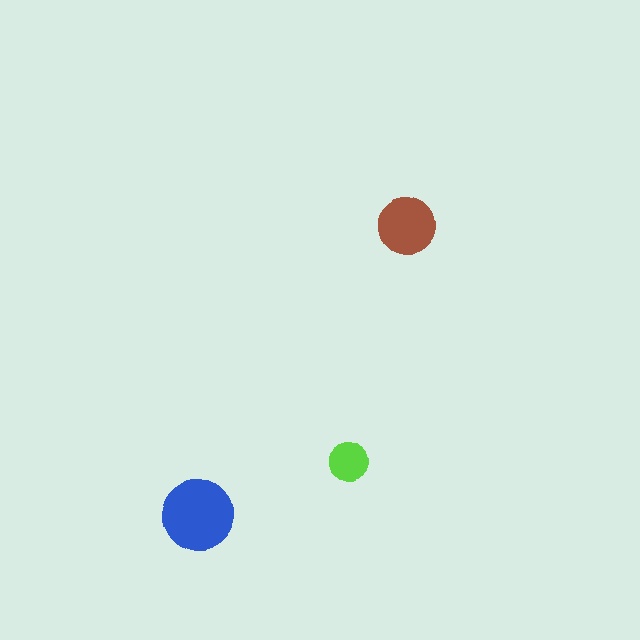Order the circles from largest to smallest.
the blue one, the brown one, the lime one.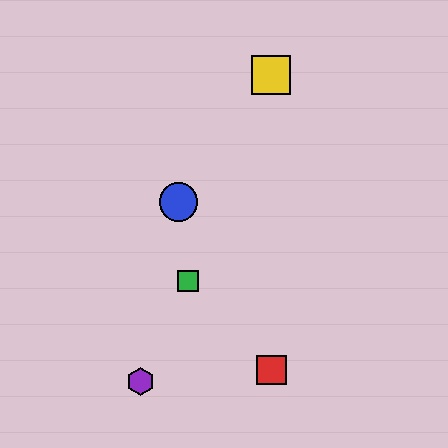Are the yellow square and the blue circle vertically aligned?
No, the yellow square is at x≈271 and the blue circle is at x≈178.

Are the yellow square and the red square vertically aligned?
Yes, both are at x≈271.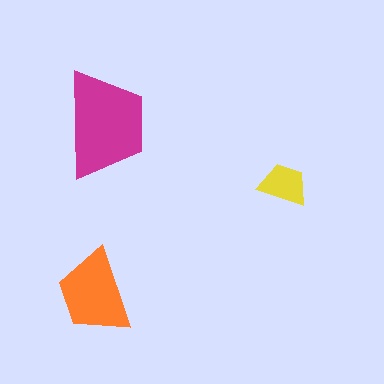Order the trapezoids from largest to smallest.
the magenta one, the orange one, the yellow one.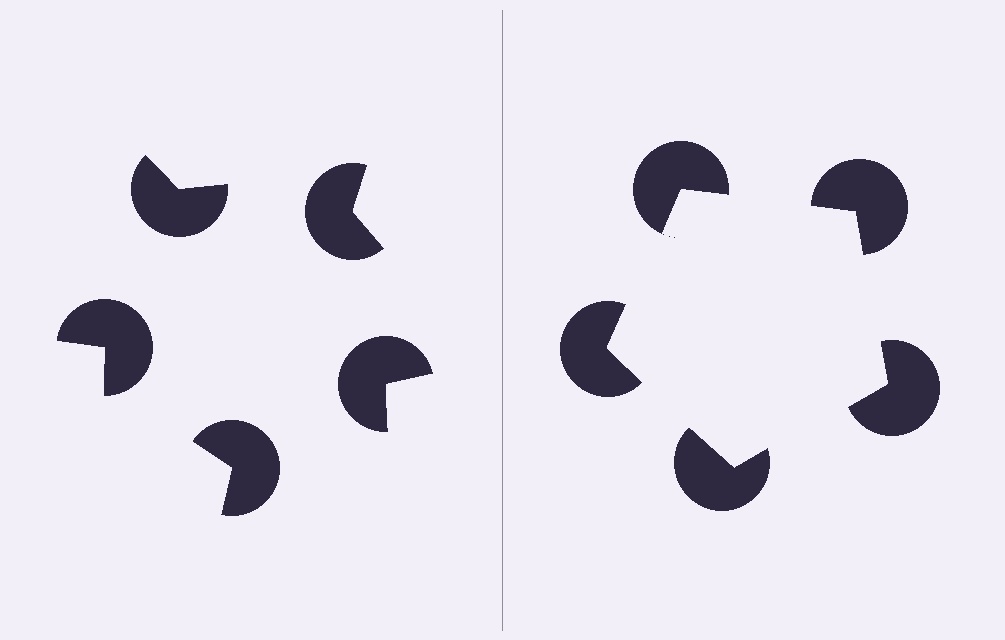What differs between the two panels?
The pac-man discs are positioned identically on both sides; only the wedge orientations differ. On the right they align to a pentagon; on the left they are misaligned.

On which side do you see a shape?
An illusory pentagon appears on the right side. On the left side the wedge cuts are rotated, so no coherent shape forms.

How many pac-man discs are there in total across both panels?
10 — 5 on each side.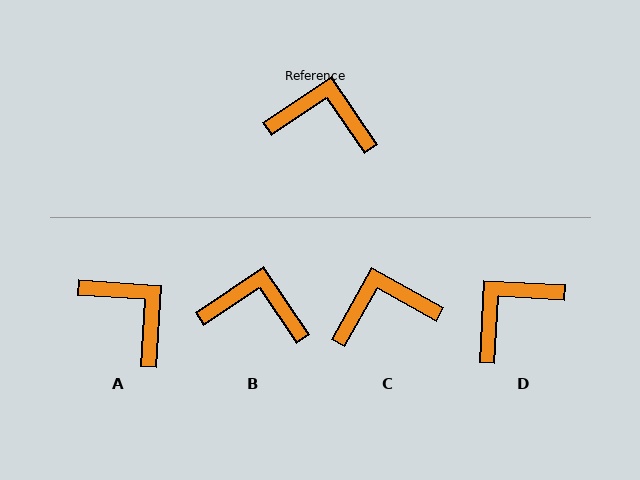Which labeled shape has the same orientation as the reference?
B.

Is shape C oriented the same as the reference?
No, it is off by about 27 degrees.